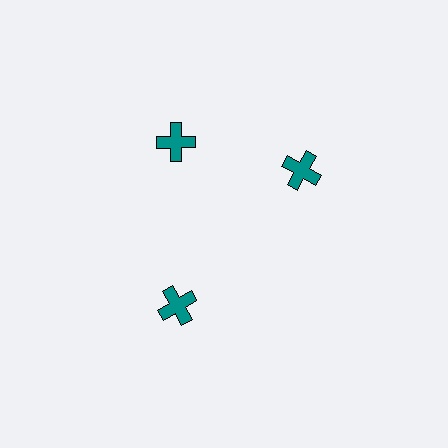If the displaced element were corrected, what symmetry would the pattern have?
It would have 3-fold rotational symmetry — the pattern would map onto itself every 120 degrees.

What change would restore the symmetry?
The symmetry would be restored by rotating it back into even spacing with its neighbors so that all 3 crosses sit at equal angles and equal distance from the center.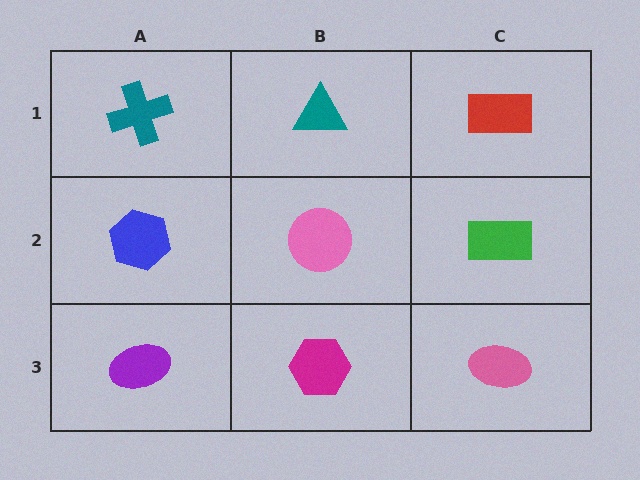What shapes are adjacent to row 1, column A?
A blue hexagon (row 2, column A), a teal triangle (row 1, column B).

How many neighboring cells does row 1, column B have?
3.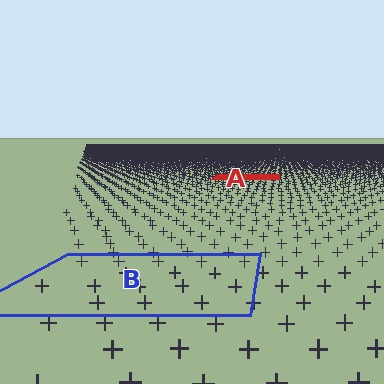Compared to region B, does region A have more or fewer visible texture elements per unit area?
Region A has more texture elements per unit area — they are packed more densely because it is farther away.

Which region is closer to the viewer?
Region B is closer. The texture elements there are larger and more spread out.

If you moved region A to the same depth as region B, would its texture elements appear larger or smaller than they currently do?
They would appear larger. At a closer depth, the same texture elements are projected at a bigger on-screen size.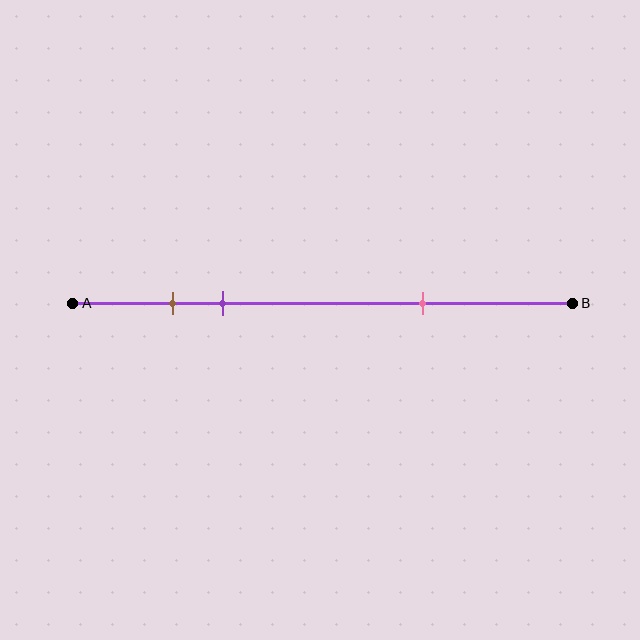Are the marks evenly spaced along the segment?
No, the marks are not evenly spaced.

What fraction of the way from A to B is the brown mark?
The brown mark is approximately 20% (0.2) of the way from A to B.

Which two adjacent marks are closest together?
The brown and purple marks are the closest adjacent pair.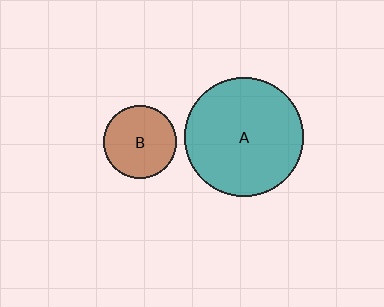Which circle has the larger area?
Circle A (teal).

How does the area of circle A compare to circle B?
Approximately 2.7 times.